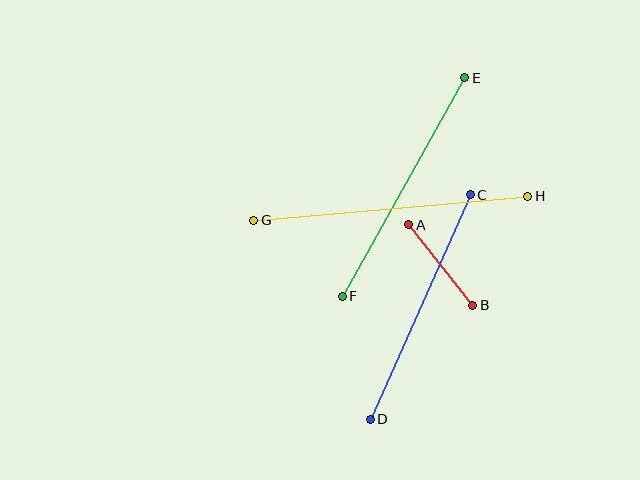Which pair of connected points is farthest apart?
Points G and H are farthest apart.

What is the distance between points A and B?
The distance is approximately 103 pixels.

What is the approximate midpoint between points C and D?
The midpoint is at approximately (420, 307) pixels.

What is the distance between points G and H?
The distance is approximately 275 pixels.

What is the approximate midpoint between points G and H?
The midpoint is at approximately (391, 208) pixels.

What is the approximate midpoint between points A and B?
The midpoint is at approximately (441, 265) pixels.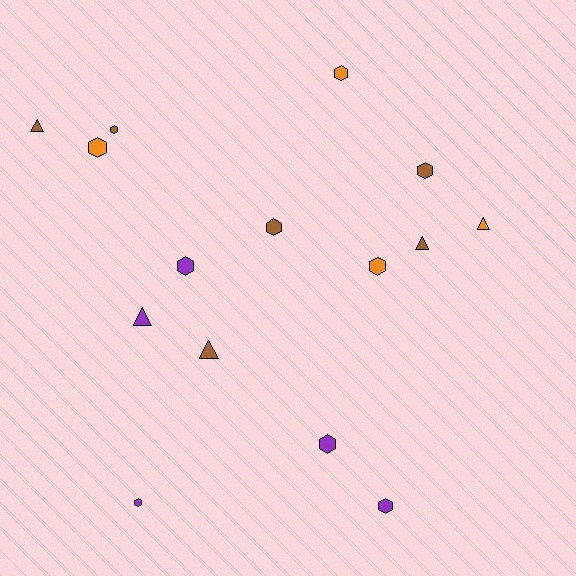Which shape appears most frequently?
Hexagon, with 10 objects.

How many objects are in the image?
There are 15 objects.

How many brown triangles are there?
There are 3 brown triangles.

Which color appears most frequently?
Brown, with 6 objects.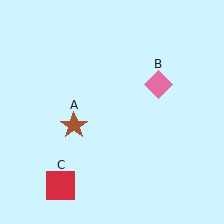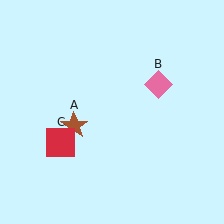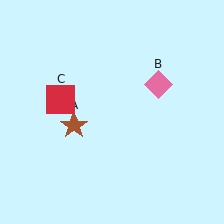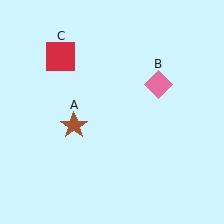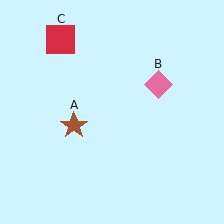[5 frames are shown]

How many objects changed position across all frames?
1 object changed position: red square (object C).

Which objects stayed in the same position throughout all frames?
Brown star (object A) and pink diamond (object B) remained stationary.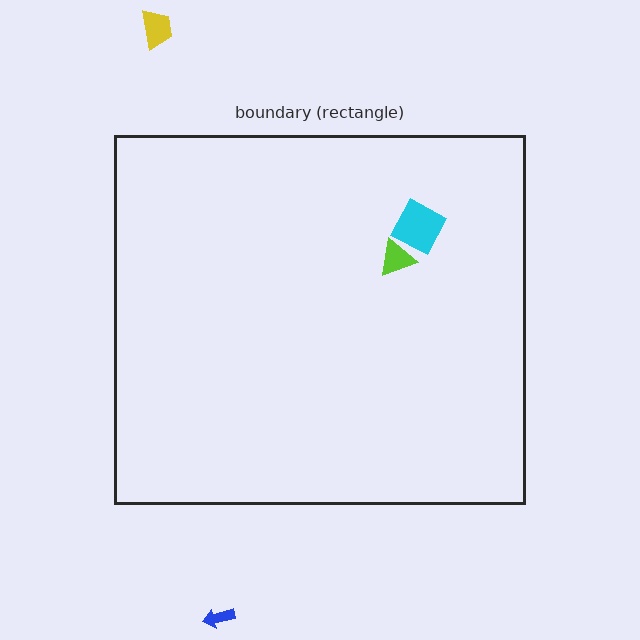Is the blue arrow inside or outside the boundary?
Outside.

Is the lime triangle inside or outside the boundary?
Inside.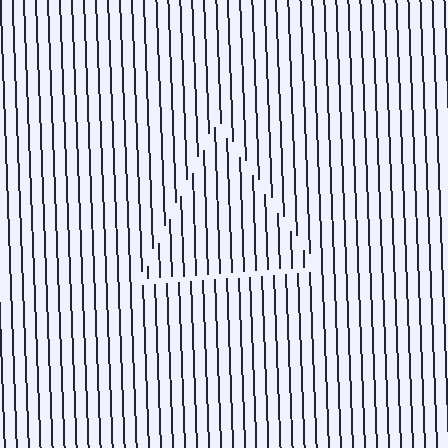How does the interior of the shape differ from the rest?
The interior of the shape contains the same grating, shifted by half a period — the contour is defined by the phase discontinuity where line-ends from the inner and outer gratings abut.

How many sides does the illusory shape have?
3 sides — the line-ends trace a triangle.